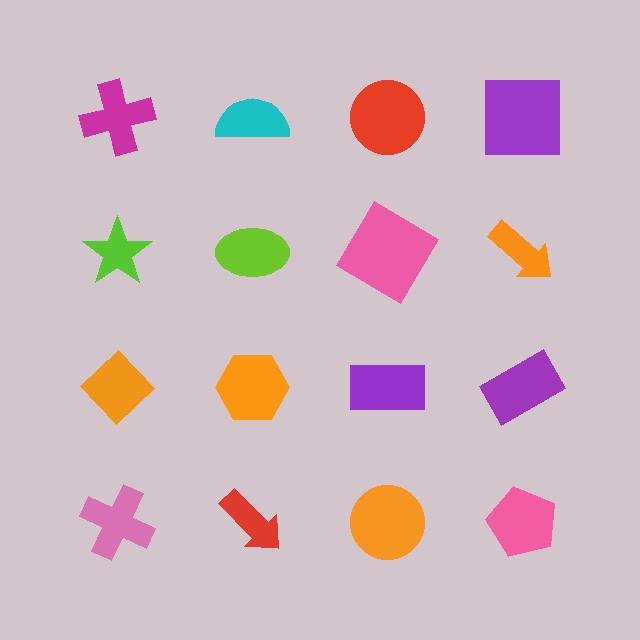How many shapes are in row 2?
4 shapes.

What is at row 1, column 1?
A magenta cross.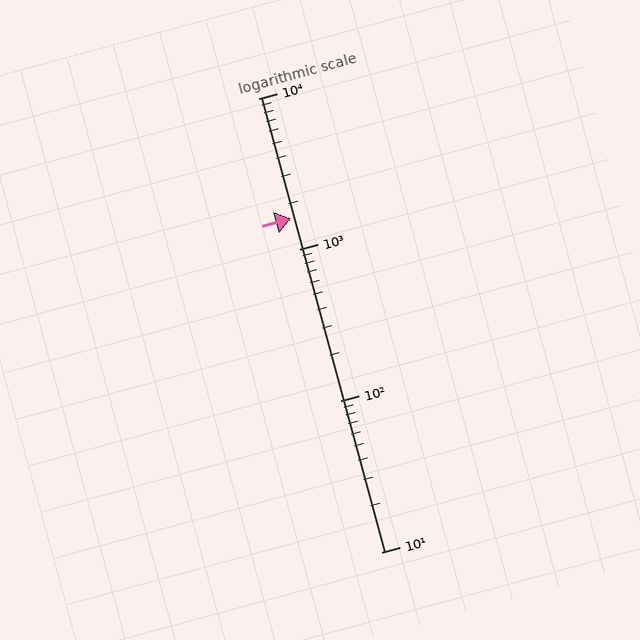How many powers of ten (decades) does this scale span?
The scale spans 3 decades, from 10 to 10000.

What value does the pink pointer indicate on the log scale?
The pointer indicates approximately 1600.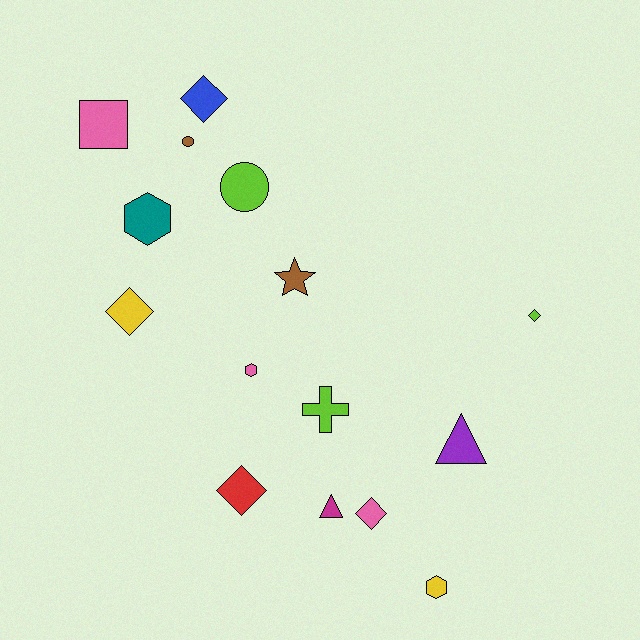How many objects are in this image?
There are 15 objects.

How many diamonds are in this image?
There are 5 diamonds.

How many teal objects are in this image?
There is 1 teal object.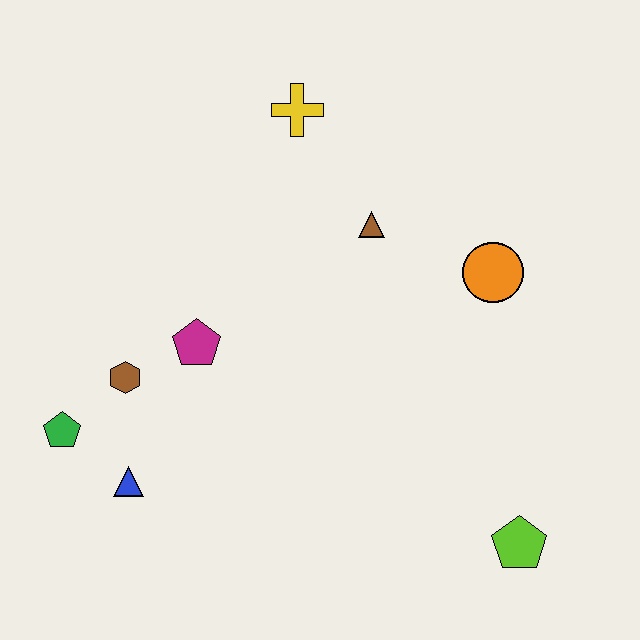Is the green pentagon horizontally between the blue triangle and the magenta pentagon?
No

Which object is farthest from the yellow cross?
The lime pentagon is farthest from the yellow cross.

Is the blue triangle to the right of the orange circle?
No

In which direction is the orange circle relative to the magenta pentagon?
The orange circle is to the right of the magenta pentagon.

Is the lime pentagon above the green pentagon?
No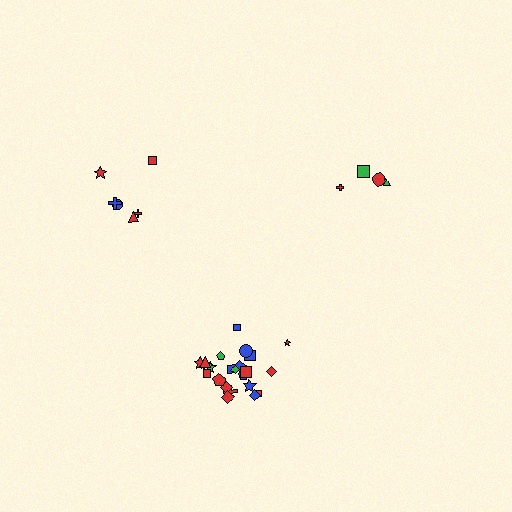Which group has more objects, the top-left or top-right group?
The top-left group.